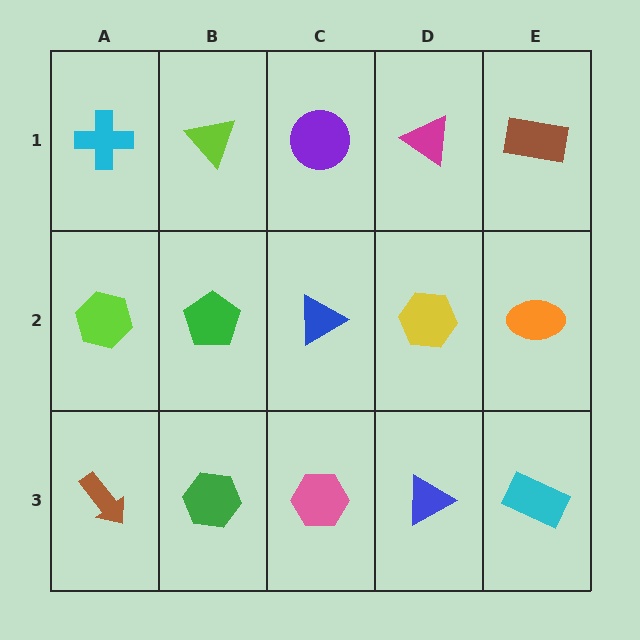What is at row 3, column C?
A pink hexagon.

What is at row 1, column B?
A lime triangle.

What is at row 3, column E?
A cyan rectangle.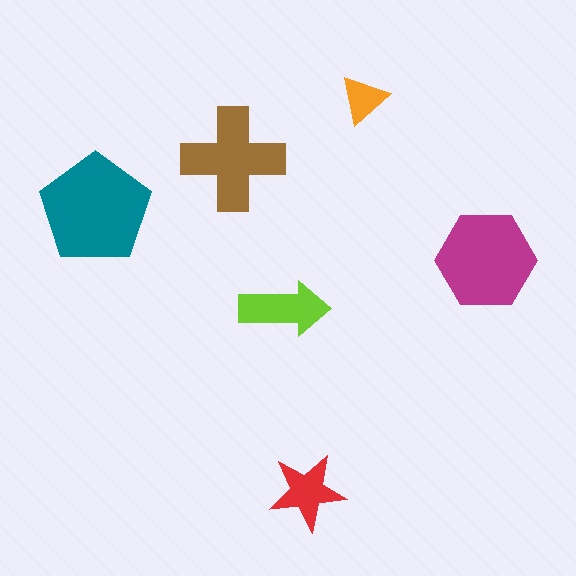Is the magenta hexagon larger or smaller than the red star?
Larger.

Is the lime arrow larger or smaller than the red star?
Larger.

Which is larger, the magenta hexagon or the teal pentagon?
The teal pentagon.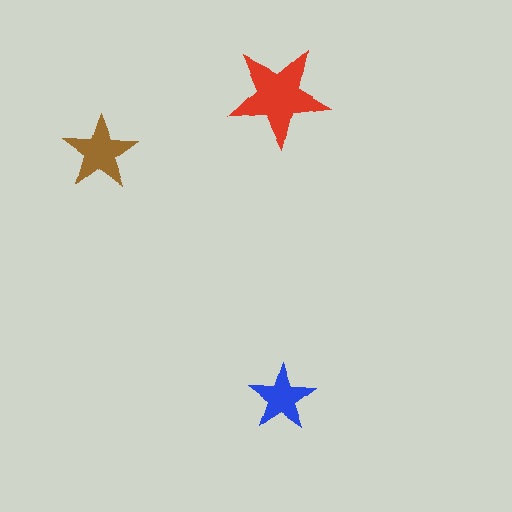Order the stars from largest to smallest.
the red one, the brown one, the blue one.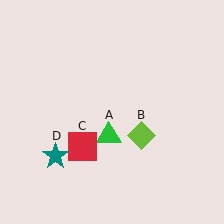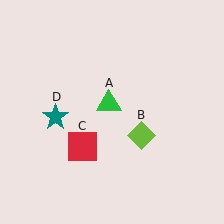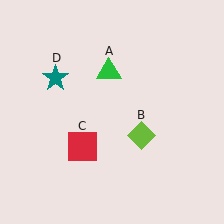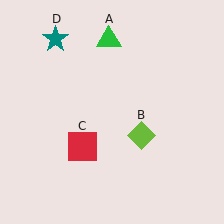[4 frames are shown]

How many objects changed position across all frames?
2 objects changed position: green triangle (object A), teal star (object D).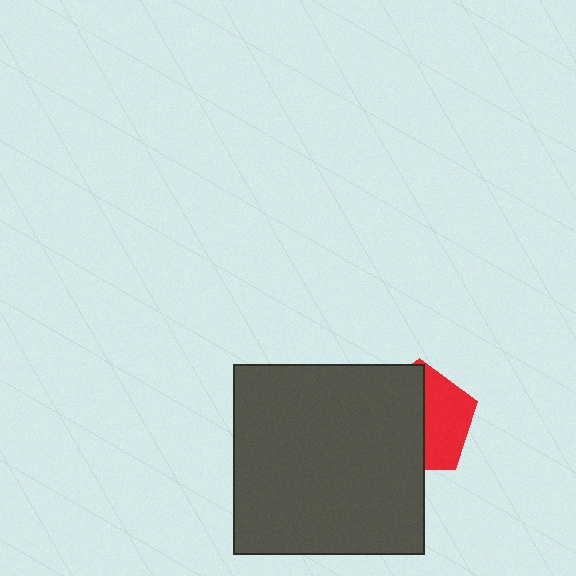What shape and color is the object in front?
The object in front is a dark gray rectangle.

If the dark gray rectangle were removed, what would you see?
You would see the complete red pentagon.